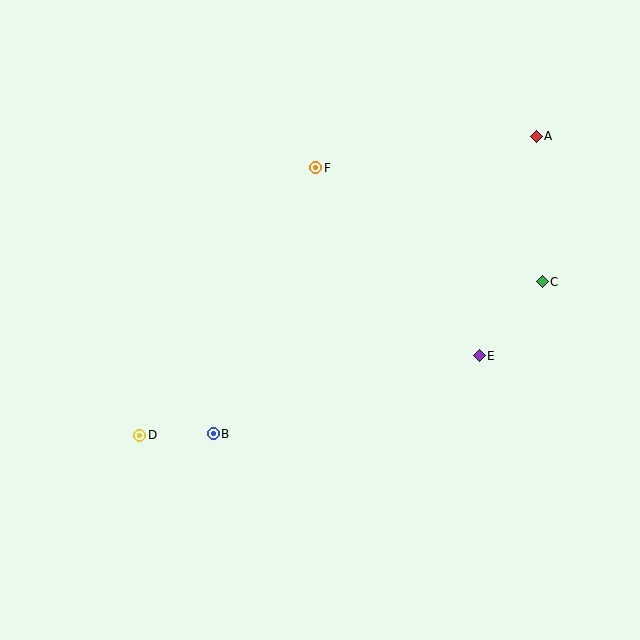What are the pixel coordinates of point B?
Point B is at (213, 434).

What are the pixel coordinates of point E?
Point E is at (479, 356).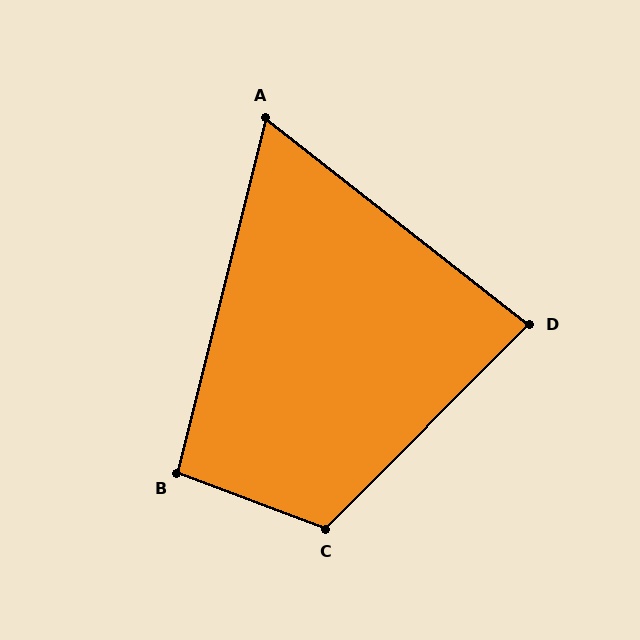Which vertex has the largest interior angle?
C, at approximately 114 degrees.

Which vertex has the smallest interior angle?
A, at approximately 66 degrees.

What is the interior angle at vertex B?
Approximately 97 degrees (obtuse).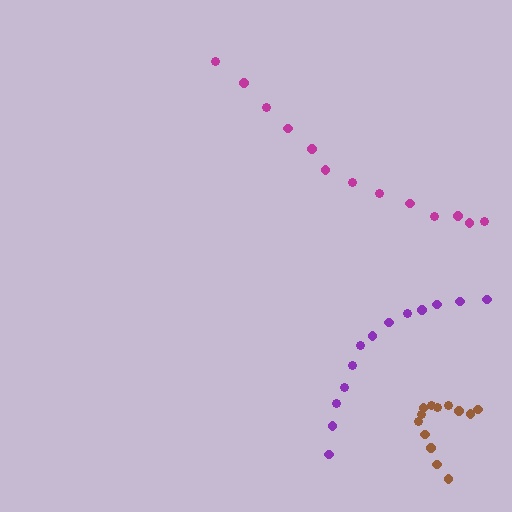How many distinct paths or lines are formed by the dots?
There are 3 distinct paths.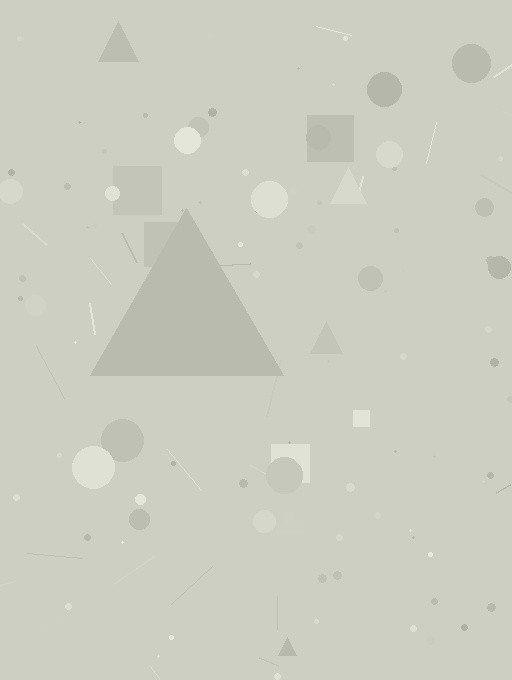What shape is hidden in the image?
A triangle is hidden in the image.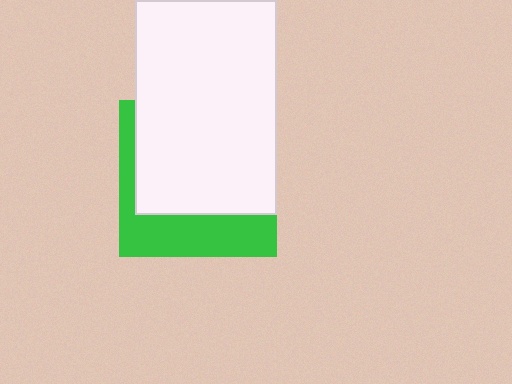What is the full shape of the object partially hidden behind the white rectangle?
The partially hidden object is a green square.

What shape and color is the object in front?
The object in front is a white rectangle.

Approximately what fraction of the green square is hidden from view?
Roughly 66% of the green square is hidden behind the white rectangle.